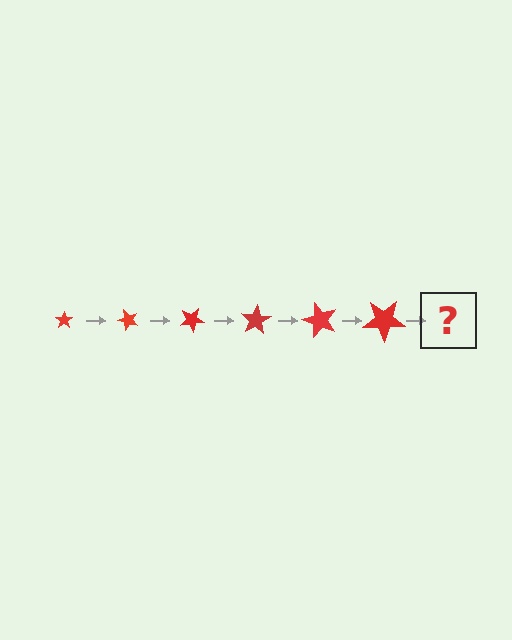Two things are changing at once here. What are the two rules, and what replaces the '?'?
The two rules are that the star grows larger each step and it rotates 50 degrees each step. The '?' should be a star, larger than the previous one and rotated 300 degrees from the start.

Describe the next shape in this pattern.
It should be a star, larger than the previous one and rotated 300 degrees from the start.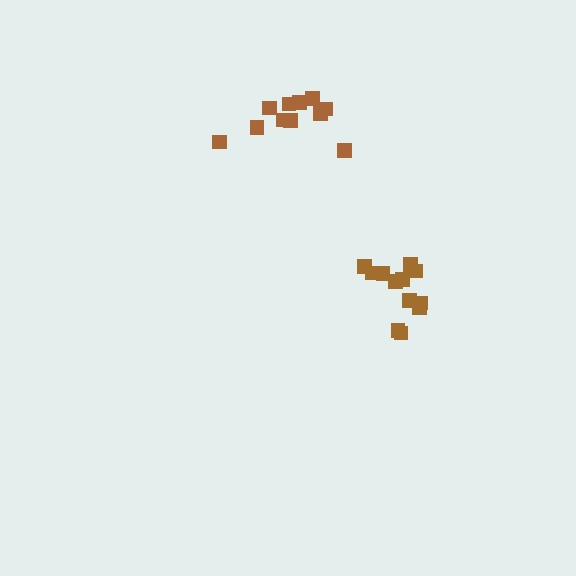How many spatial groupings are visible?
There are 2 spatial groupings.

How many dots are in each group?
Group 1: 11 dots, Group 2: 12 dots (23 total).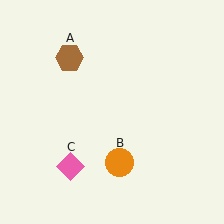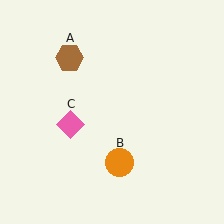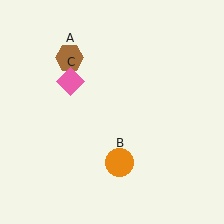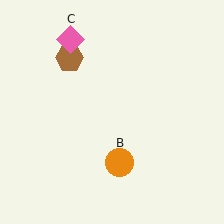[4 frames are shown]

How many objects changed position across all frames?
1 object changed position: pink diamond (object C).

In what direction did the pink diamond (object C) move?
The pink diamond (object C) moved up.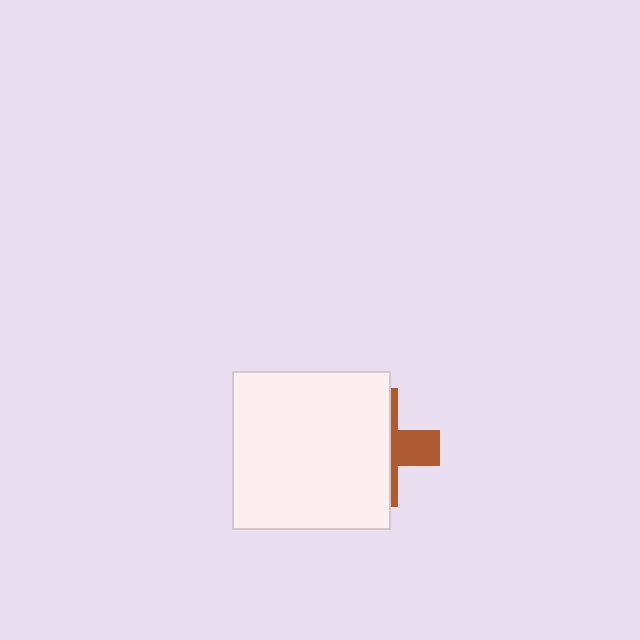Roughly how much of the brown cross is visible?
A small part of it is visible (roughly 31%).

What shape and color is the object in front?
The object in front is a white square.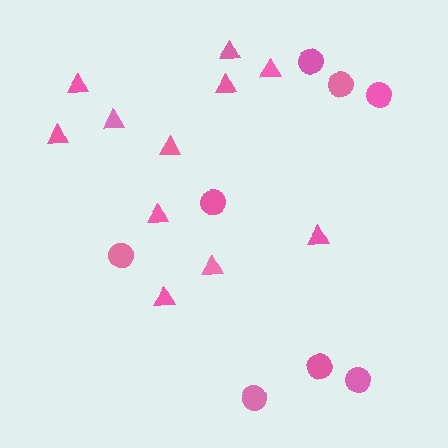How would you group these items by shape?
There are 2 groups: one group of circles (8) and one group of triangles (11).